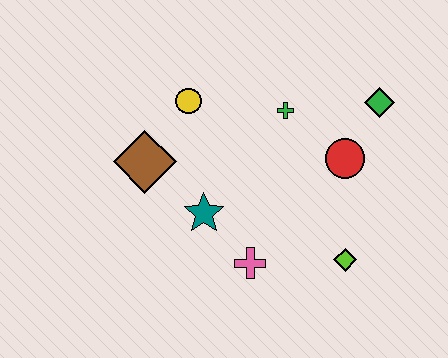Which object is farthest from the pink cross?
The green diamond is farthest from the pink cross.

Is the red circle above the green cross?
No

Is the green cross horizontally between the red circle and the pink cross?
Yes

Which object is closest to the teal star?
The pink cross is closest to the teal star.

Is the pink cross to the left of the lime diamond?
Yes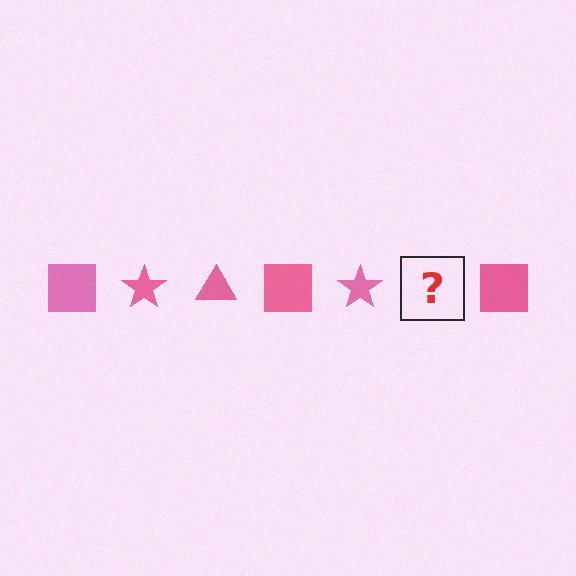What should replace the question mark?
The question mark should be replaced with a pink triangle.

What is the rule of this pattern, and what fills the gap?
The rule is that the pattern cycles through square, star, triangle shapes in pink. The gap should be filled with a pink triangle.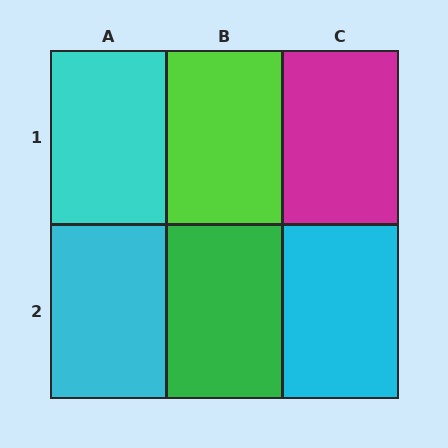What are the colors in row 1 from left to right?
Cyan, lime, magenta.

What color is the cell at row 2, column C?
Cyan.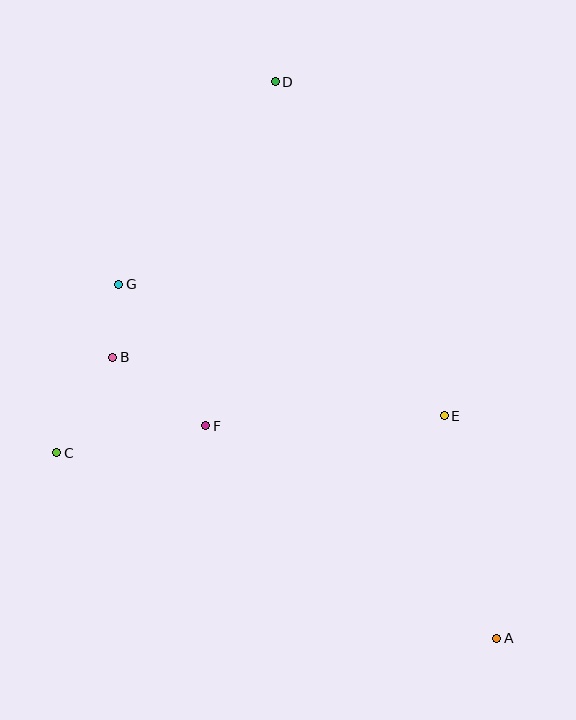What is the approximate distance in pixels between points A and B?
The distance between A and B is approximately 476 pixels.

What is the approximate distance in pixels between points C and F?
The distance between C and F is approximately 152 pixels.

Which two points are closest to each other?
Points B and G are closest to each other.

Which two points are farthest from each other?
Points A and D are farthest from each other.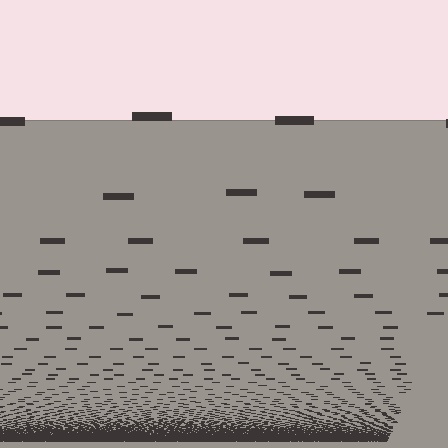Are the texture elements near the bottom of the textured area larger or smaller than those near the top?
Smaller. The gradient is inverted — elements near the bottom are smaller and denser.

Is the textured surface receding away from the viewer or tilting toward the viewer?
The surface appears to tilt toward the viewer. Texture elements get larger and sparser toward the top.